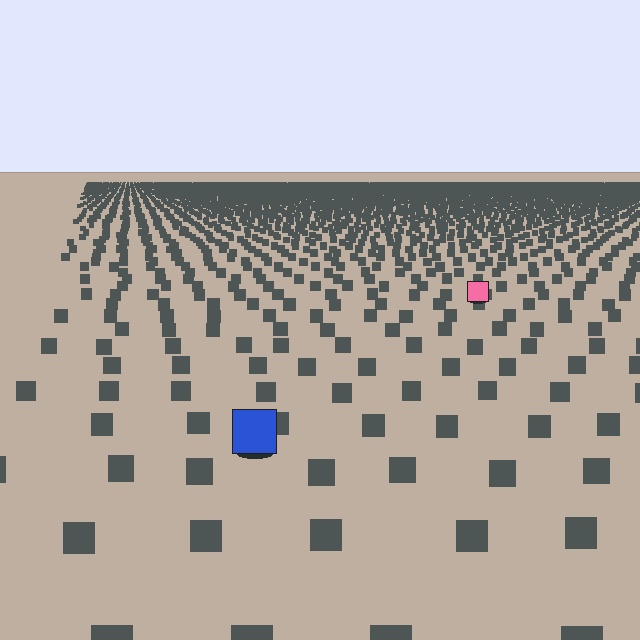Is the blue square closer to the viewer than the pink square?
Yes. The blue square is closer — you can tell from the texture gradient: the ground texture is coarser near it.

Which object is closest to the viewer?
The blue square is closest. The texture marks near it are larger and more spread out.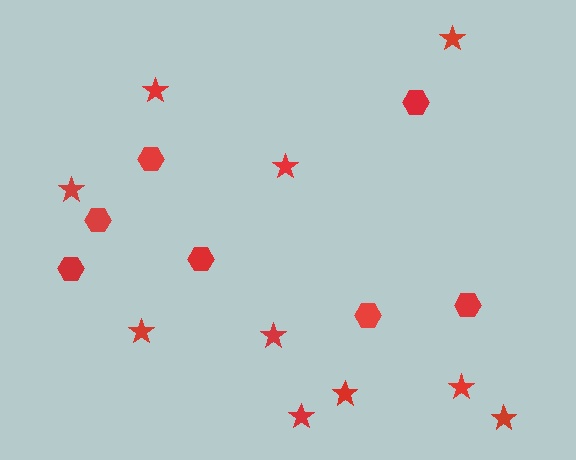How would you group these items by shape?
There are 2 groups: one group of hexagons (7) and one group of stars (10).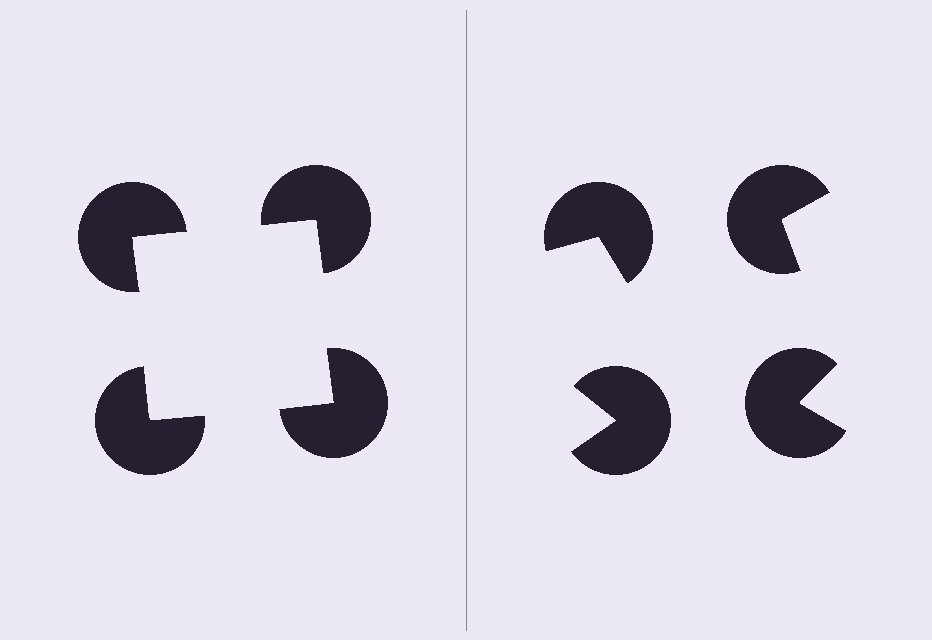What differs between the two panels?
The pac-man discs are positioned identically on both sides; only the wedge orientations differ. On the left they align to a square; on the right they are misaligned.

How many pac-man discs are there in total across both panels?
8 — 4 on each side.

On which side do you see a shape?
An illusory square appears on the left side. On the right side the wedge cuts are rotated, so no coherent shape forms.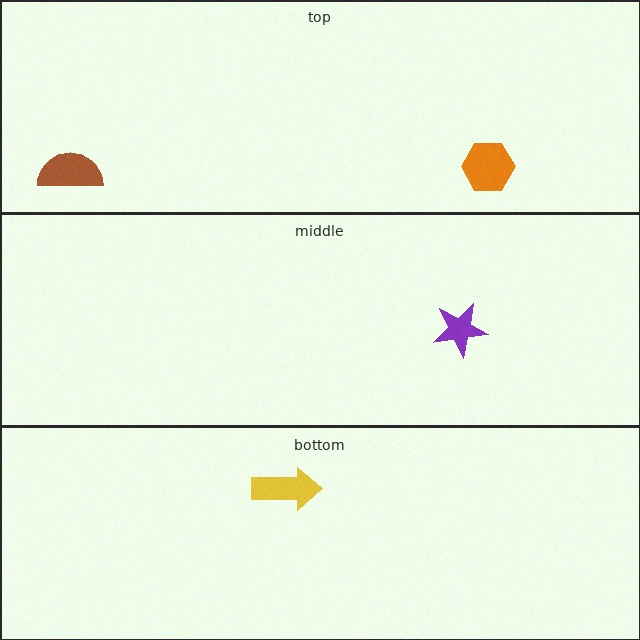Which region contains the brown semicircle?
The top region.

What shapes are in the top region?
The orange hexagon, the brown semicircle.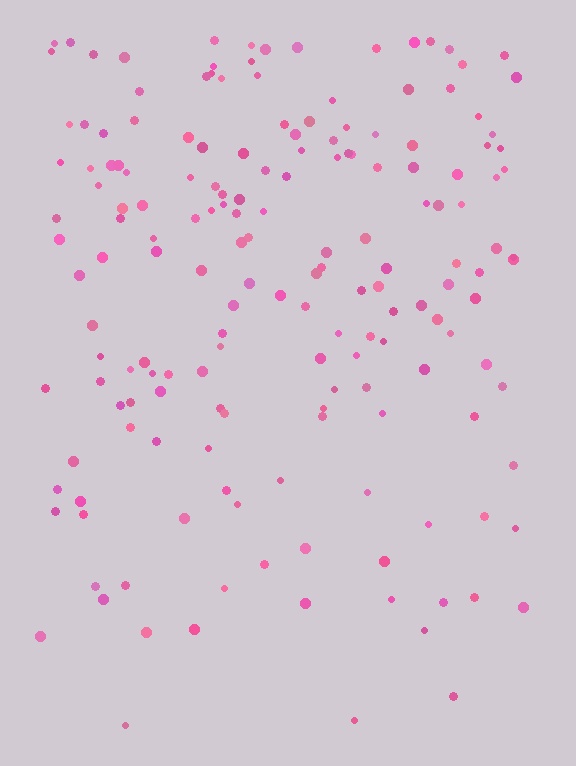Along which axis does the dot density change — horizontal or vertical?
Vertical.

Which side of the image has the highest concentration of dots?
The top.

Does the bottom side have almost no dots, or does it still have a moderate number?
Still a moderate number, just noticeably fewer than the top.